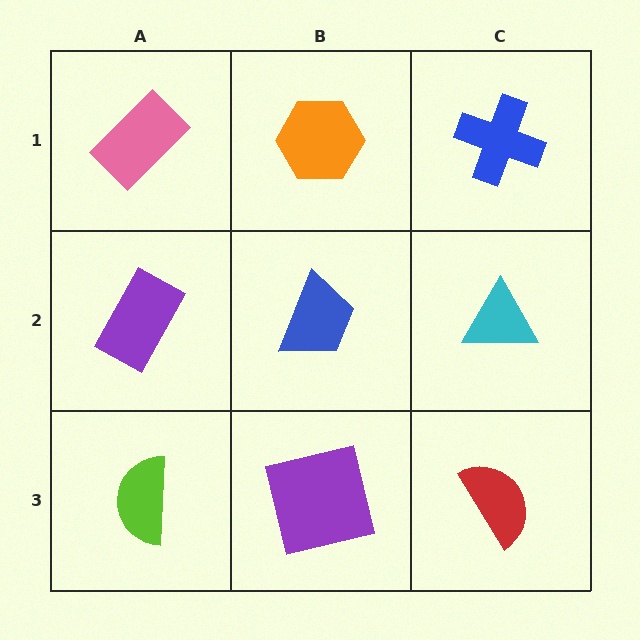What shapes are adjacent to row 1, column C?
A cyan triangle (row 2, column C), an orange hexagon (row 1, column B).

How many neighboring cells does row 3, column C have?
2.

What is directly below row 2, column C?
A red semicircle.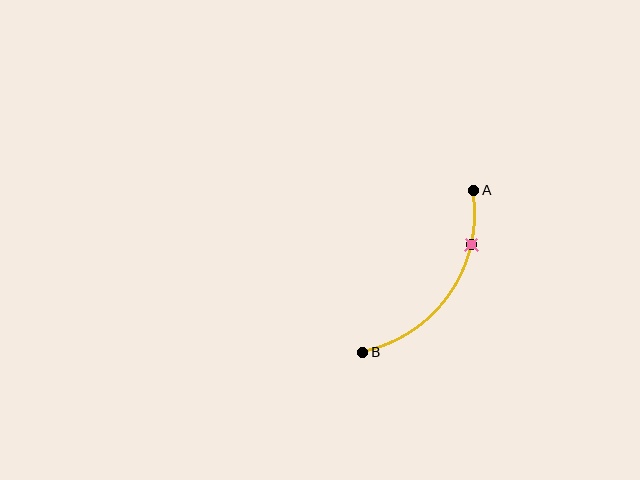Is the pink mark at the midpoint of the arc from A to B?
No. The pink mark lies on the arc but is closer to endpoint A. The arc midpoint would be at the point on the curve equidistant along the arc from both A and B.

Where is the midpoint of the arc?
The arc midpoint is the point on the curve farthest from the straight line joining A and B. It sits below and to the right of that line.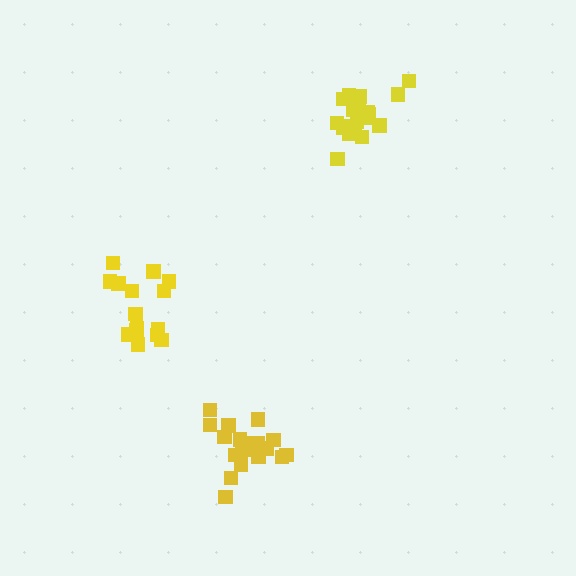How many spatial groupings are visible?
There are 3 spatial groupings.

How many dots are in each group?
Group 1: 15 dots, Group 2: 20 dots, Group 3: 19 dots (54 total).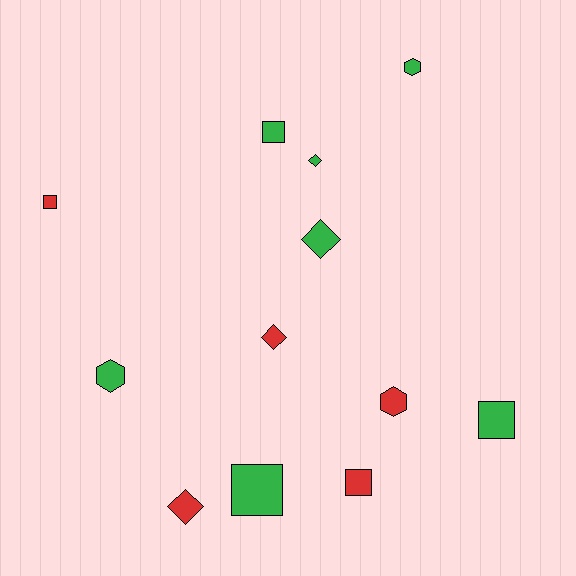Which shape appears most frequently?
Square, with 5 objects.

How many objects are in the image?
There are 12 objects.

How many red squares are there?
There are 2 red squares.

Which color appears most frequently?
Green, with 7 objects.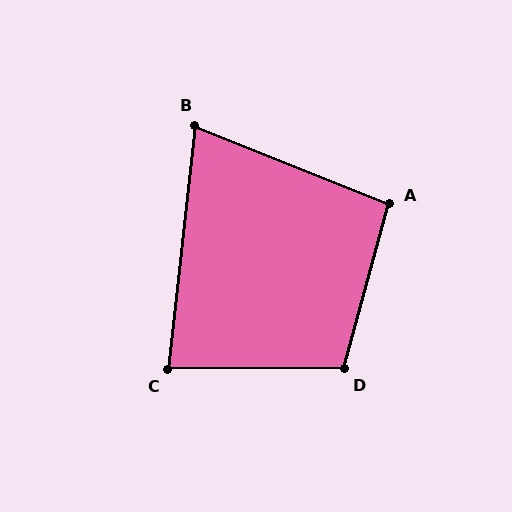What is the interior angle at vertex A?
Approximately 97 degrees (obtuse).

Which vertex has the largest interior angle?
D, at approximately 105 degrees.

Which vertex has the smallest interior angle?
B, at approximately 75 degrees.